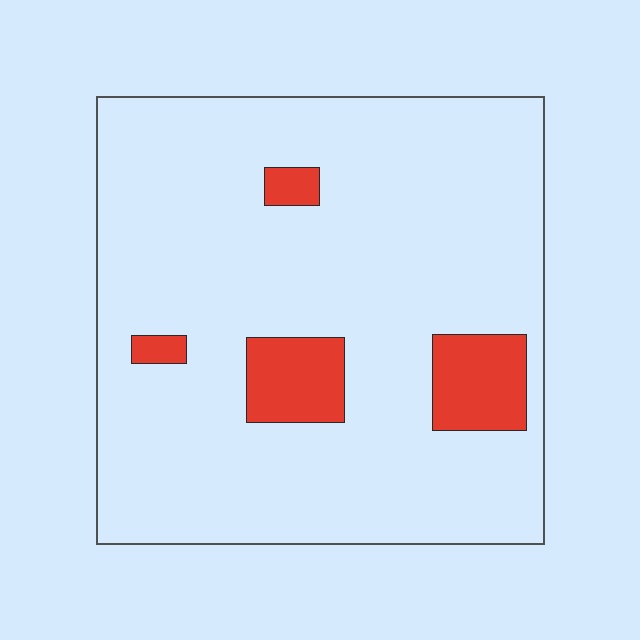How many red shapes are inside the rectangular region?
4.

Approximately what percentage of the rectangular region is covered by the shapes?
Approximately 10%.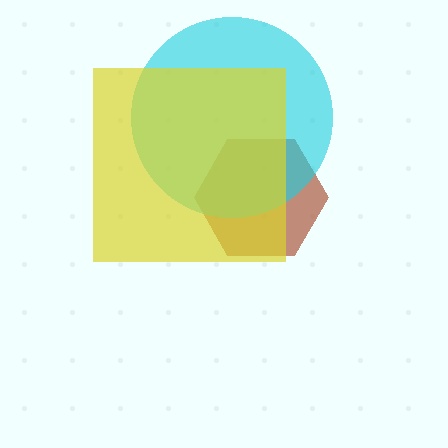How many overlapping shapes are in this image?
There are 3 overlapping shapes in the image.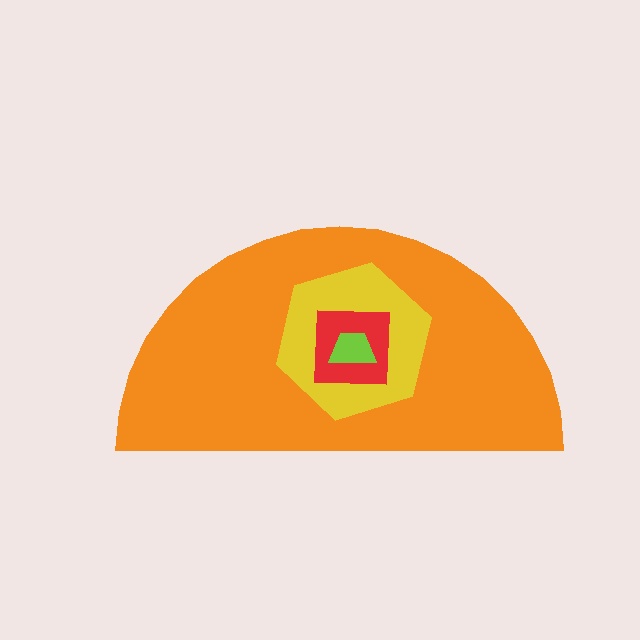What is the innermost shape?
The lime trapezoid.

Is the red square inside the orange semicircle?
Yes.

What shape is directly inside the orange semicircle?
The yellow hexagon.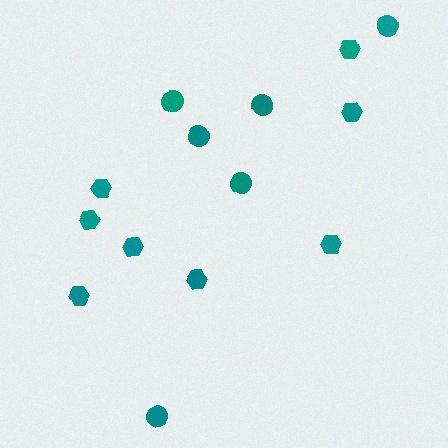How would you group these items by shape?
There are 2 groups: one group of circles (6) and one group of hexagons (8).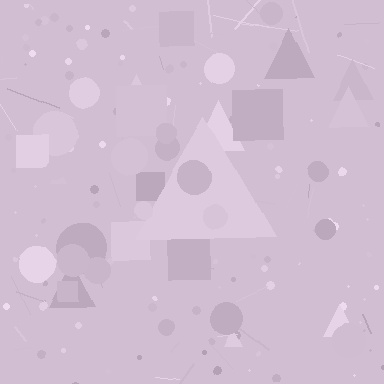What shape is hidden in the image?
A triangle is hidden in the image.